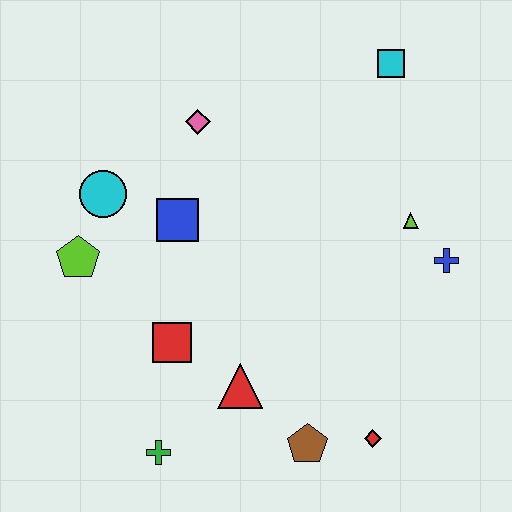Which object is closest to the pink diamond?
The blue square is closest to the pink diamond.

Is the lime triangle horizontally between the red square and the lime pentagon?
No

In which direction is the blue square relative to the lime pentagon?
The blue square is to the right of the lime pentagon.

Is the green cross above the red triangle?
No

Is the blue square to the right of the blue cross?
No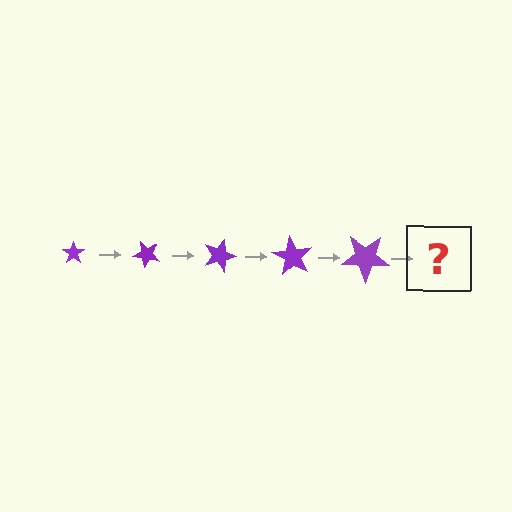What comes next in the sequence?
The next element should be a star, larger than the previous one and rotated 225 degrees from the start.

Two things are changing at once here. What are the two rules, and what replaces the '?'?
The two rules are that the star grows larger each step and it rotates 45 degrees each step. The '?' should be a star, larger than the previous one and rotated 225 degrees from the start.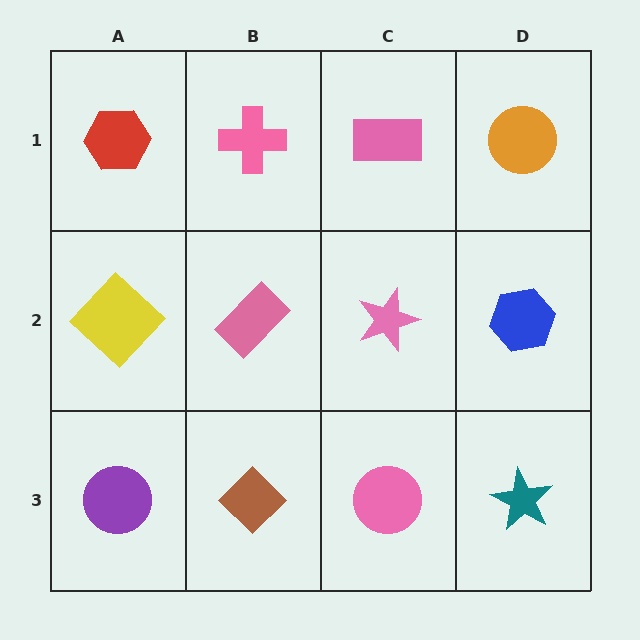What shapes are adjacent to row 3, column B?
A pink rectangle (row 2, column B), a purple circle (row 3, column A), a pink circle (row 3, column C).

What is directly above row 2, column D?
An orange circle.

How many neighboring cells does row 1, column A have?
2.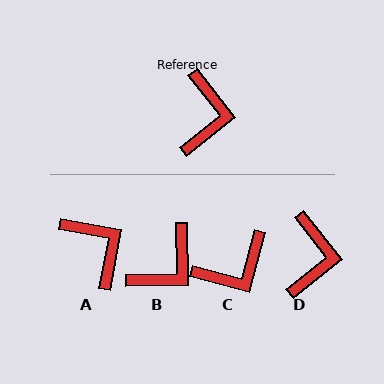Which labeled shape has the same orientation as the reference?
D.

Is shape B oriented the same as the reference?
No, it is off by about 37 degrees.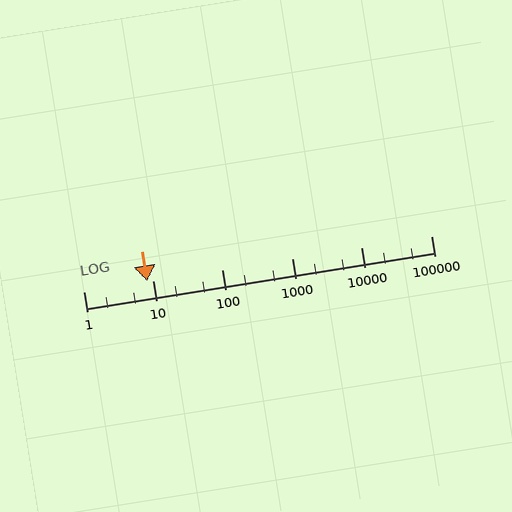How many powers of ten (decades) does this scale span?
The scale spans 5 decades, from 1 to 100000.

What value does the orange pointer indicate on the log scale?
The pointer indicates approximately 8.3.